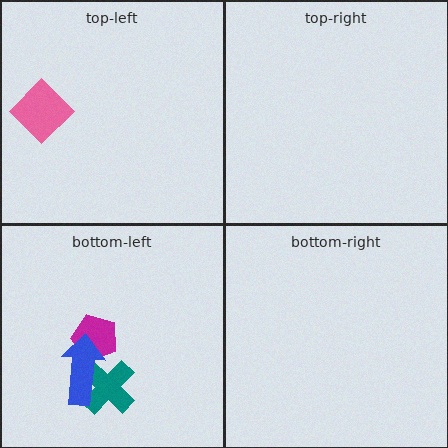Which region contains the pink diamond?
The top-left region.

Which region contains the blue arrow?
The bottom-left region.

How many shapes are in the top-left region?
1.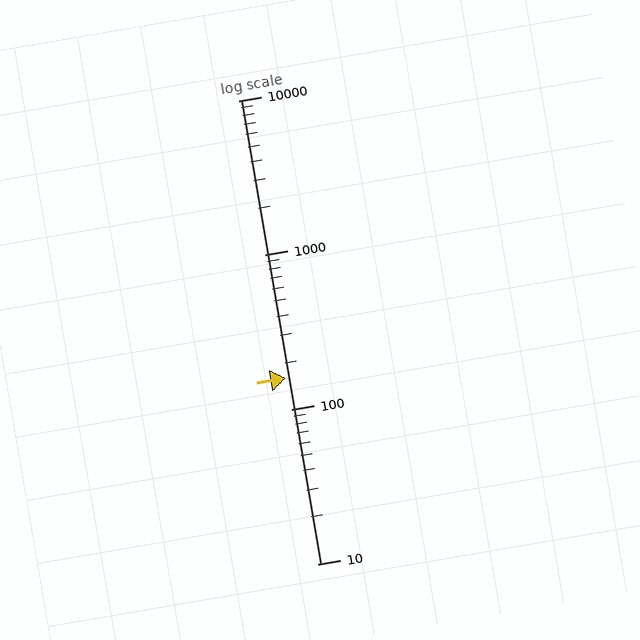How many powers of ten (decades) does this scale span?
The scale spans 3 decades, from 10 to 10000.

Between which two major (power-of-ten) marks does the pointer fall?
The pointer is between 100 and 1000.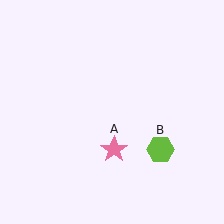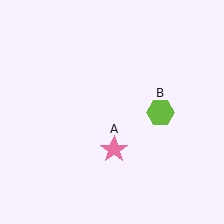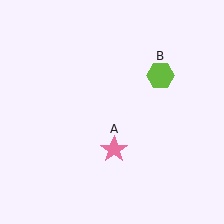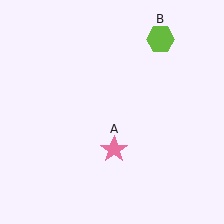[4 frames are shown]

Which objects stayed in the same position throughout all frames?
Pink star (object A) remained stationary.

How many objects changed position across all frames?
1 object changed position: lime hexagon (object B).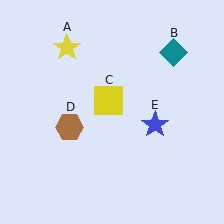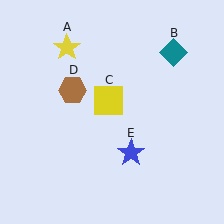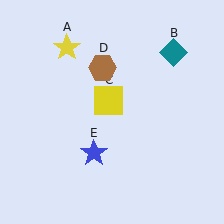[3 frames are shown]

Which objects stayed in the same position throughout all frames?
Yellow star (object A) and teal diamond (object B) and yellow square (object C) remained stationary.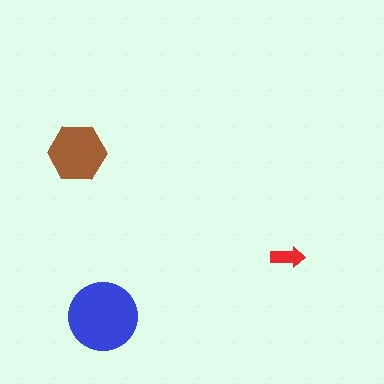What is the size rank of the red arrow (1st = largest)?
3rd.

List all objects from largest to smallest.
The blue circle, the brown hexagon, the red arrow.